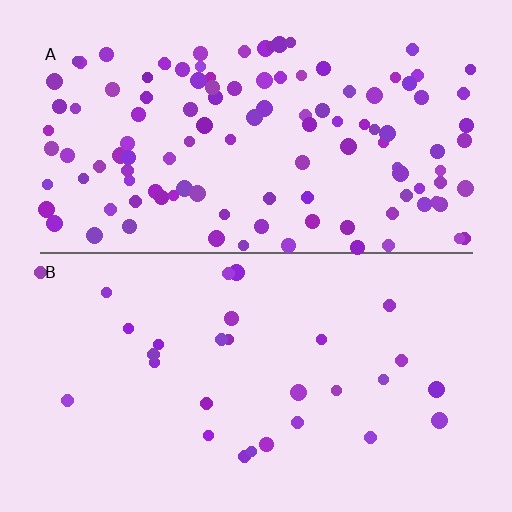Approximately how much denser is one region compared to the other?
Approximately 4.0× — region A over region B.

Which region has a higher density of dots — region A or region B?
A (the top).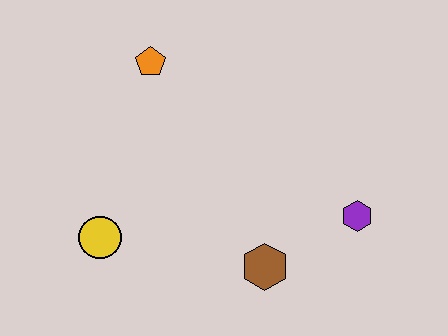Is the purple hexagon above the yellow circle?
Yes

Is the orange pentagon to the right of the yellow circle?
Yes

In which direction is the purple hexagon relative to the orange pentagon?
The purple hexagon is to the right of the orange pentagon.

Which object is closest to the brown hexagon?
The purple hexagon is closest to the brown hexagon.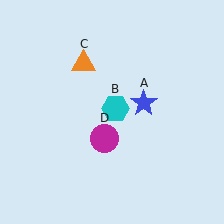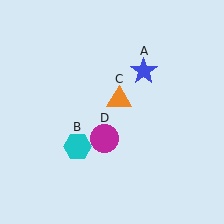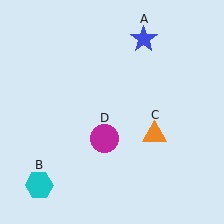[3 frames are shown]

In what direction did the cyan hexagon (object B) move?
The cyan hexagon (object B) moved down and to the left.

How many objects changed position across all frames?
3 objects changed position: blue star (object A), cyan hexagon (object B), orange triangle (object C).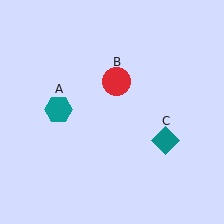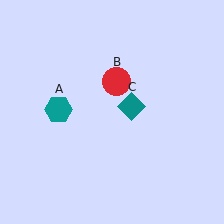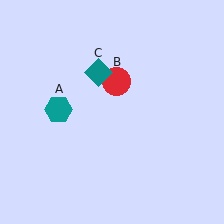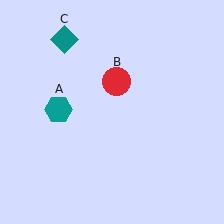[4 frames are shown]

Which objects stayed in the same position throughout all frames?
Teal hexagon (object A) and red circle (object B) remained stationary.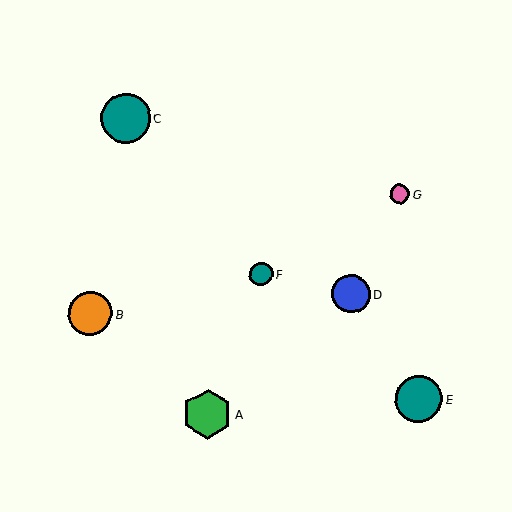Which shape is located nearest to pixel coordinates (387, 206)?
The pink circle (labeled G) at (399, 194) is nearest to that location.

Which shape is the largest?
The green hexagon (labeled A) is the largest.